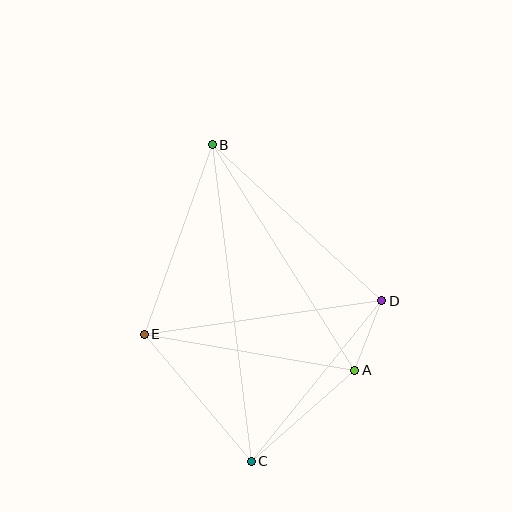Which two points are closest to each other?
Points A and D are closest to each other.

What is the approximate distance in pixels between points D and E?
The distance between D and E is approximately 239 pixels.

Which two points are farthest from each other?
Points B and C are farthest from each other.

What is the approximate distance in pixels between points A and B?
The distance between A and B is approximately 267 pixels.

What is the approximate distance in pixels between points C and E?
The distance between C and E is approximately 166 pixels.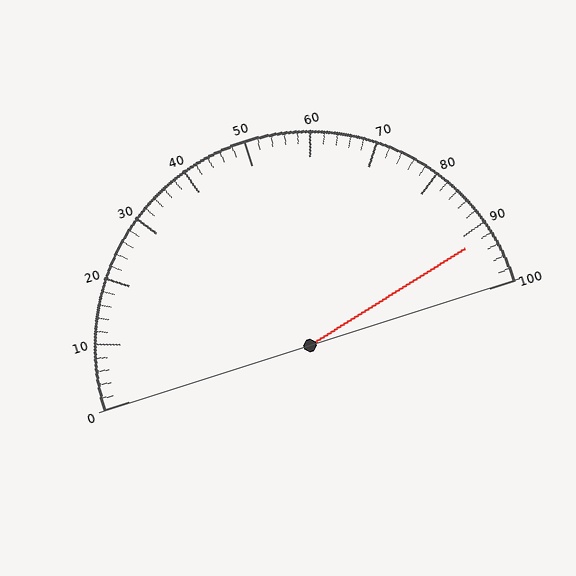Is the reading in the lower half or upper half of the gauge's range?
The reading is in the upper half of the range (0 to 100).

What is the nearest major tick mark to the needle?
The nearest major tick mark is 90.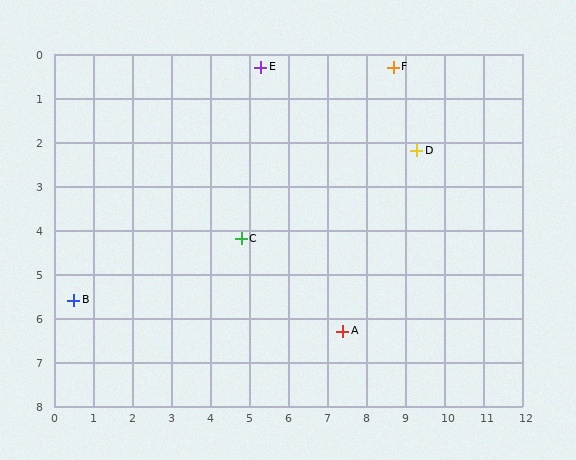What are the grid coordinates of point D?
Point D is at approximately (9.3, 2.2).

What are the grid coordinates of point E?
Point E is at approximately (5.3, 0.3).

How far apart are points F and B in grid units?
Points F and B are about 9.8 grid units apart.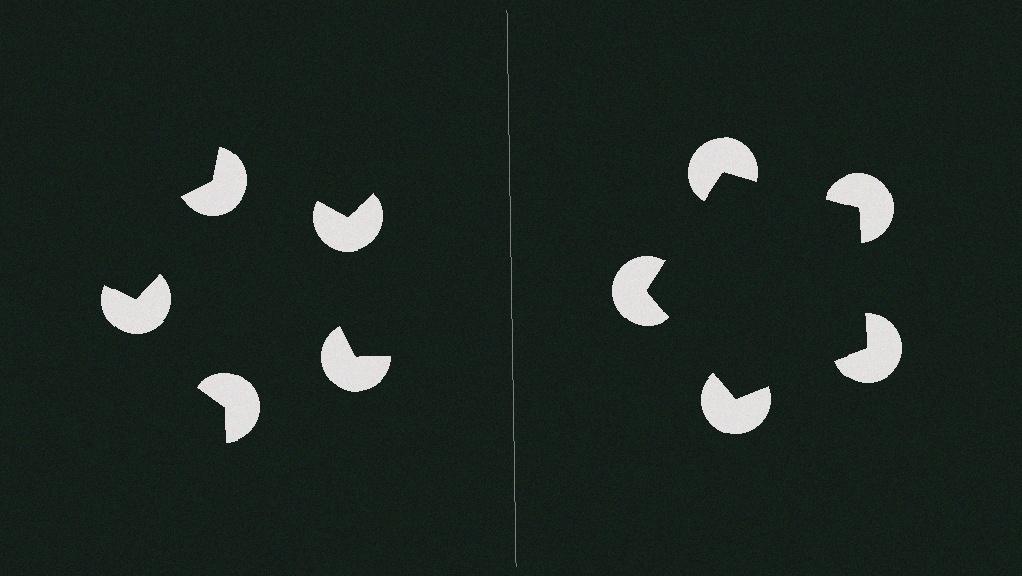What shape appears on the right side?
An illusory pentagon.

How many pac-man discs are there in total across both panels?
10 — 5 on each side.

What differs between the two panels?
The pac-man discs are positioned identically on both sides; only the wedge orientations differ. On the right they align to a pentagon; on the left they are misaligned.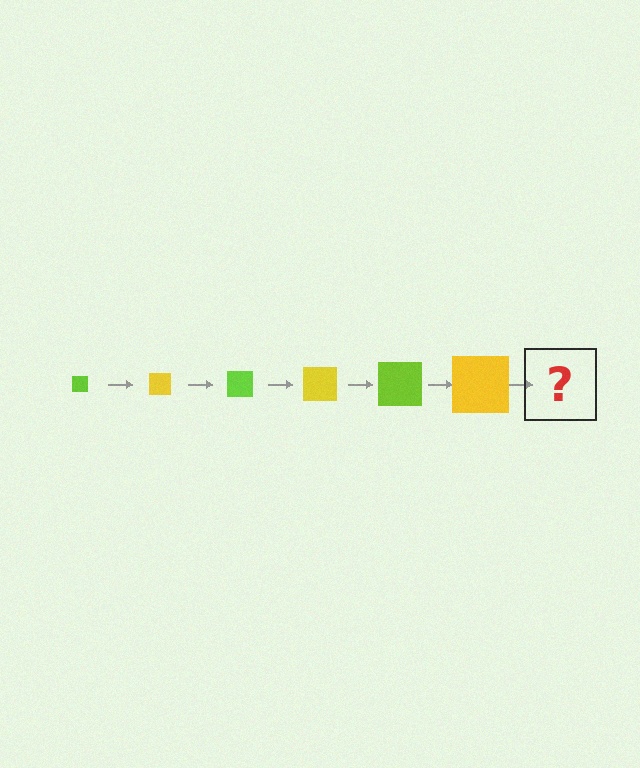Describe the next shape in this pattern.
It should be a lime square, larger than the previous one.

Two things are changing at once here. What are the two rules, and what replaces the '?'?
The two rules are that the square grows larger each step and the color cycles through lime and yellow. The '?' should be a lime square, larger than the previous one.